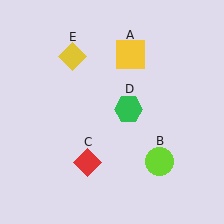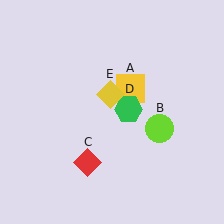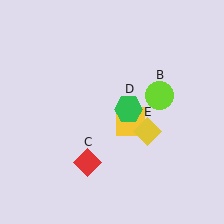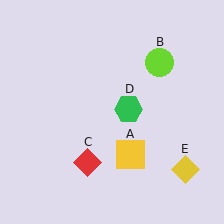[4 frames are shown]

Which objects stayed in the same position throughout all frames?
Red diamond (object C) and green hexagon (object D) remained stationary.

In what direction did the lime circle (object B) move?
The lime circle (object B) moved up.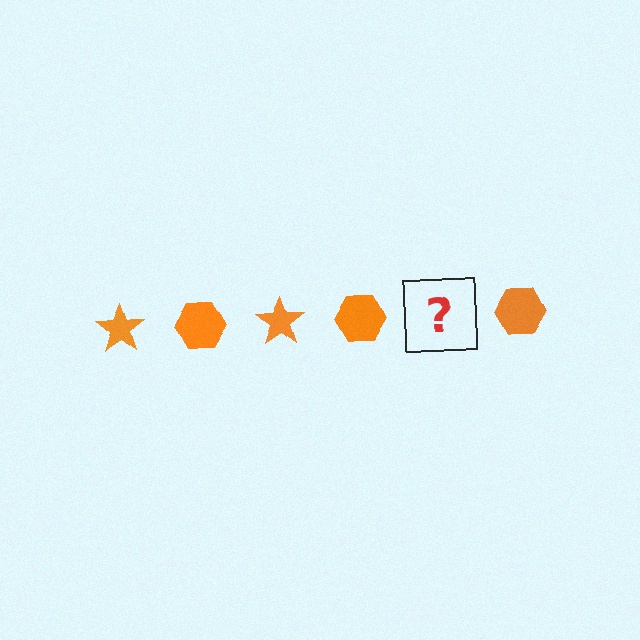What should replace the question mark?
The question mark should be replaced with an orange star.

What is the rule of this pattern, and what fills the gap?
The rule is that the pattern cycles through star, hexagon shapes in orange. The gap should be filled with an orange star.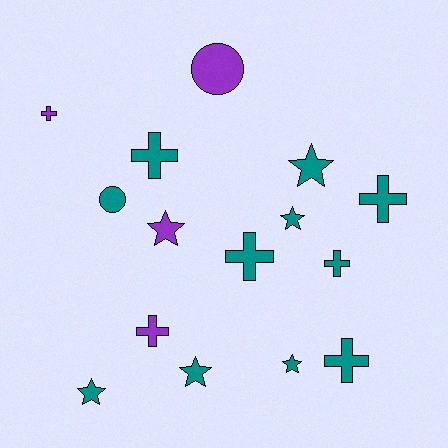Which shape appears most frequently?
Cross, with 7 objects.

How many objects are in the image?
There are 15 objects.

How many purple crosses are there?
There are 2 purple crosses.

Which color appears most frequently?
Teal, with 11 objects.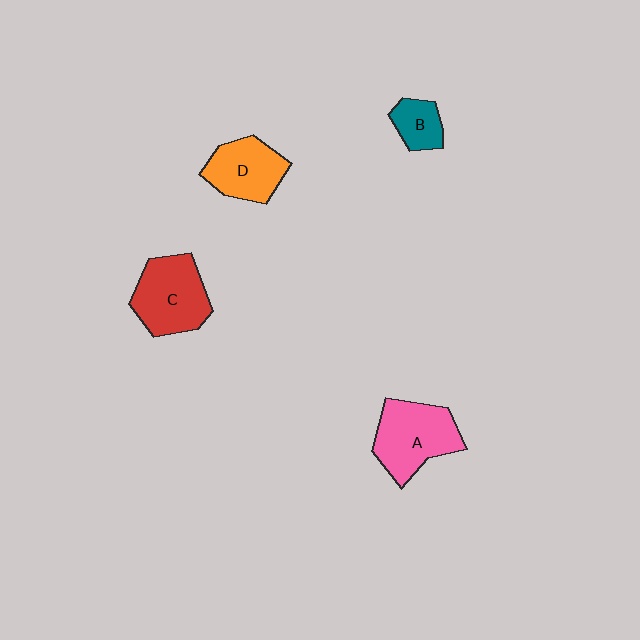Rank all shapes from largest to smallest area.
From largest to smallest: A (pink), C (red), D (orange), B (teal).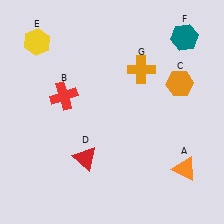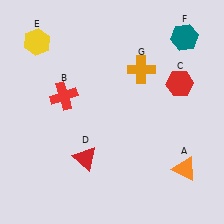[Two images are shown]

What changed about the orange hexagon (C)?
In Image 1, C is orange. In Image 2, it changed to red.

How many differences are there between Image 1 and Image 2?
There is 1 difference between the two images.